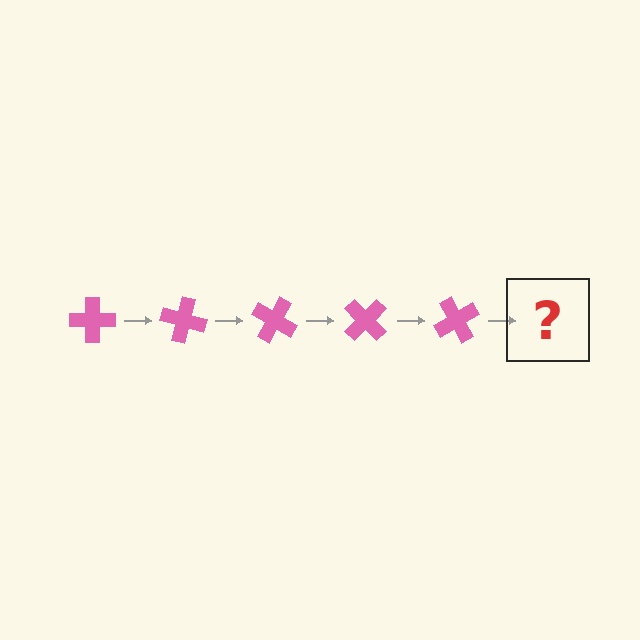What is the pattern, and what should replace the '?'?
The pattern is that the cross rotates 15 degrees each step. The '?' should be a pink cross rotated 75 degrees.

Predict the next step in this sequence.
The next step is a pink cross rotated 75 degrees.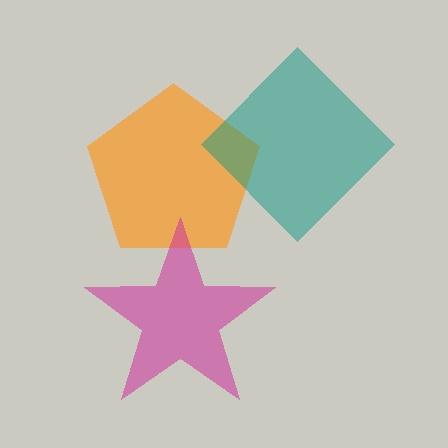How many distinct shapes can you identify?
There are 3 distinct shapes: an orange pentagon, a teal diamond, a magenta star.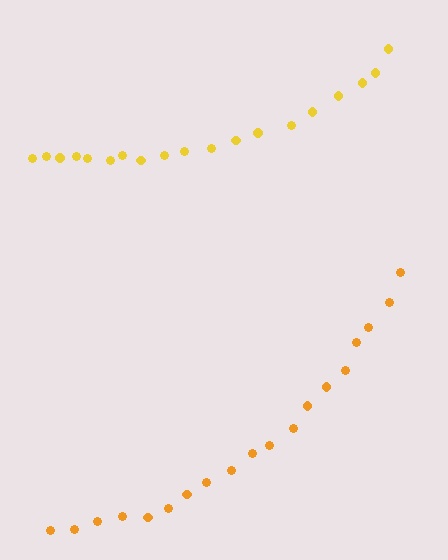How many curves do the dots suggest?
There are 2 distinct paths.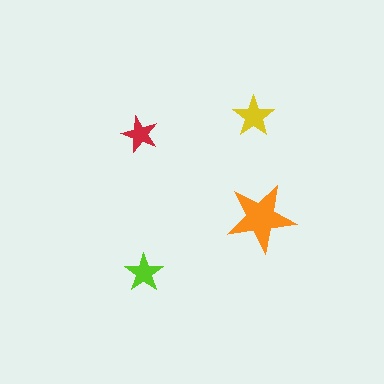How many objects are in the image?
There are 4 objects in the image.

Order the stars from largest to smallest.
the orange one, the yellow one, the lime one, the red one.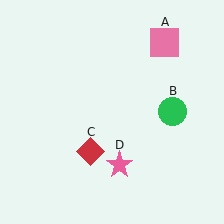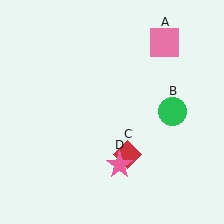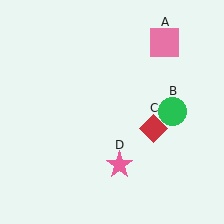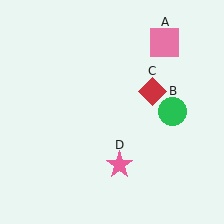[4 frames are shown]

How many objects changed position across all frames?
1 object changed position: red diamond (object C).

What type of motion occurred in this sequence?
The red diamond (object C) rotated counterclockwise around the center of the scene.